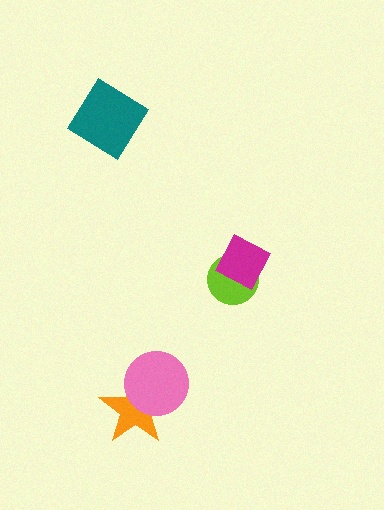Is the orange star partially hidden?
Yes, it is partially covered by another shape.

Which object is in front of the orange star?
The pink circle is in front of the orange star.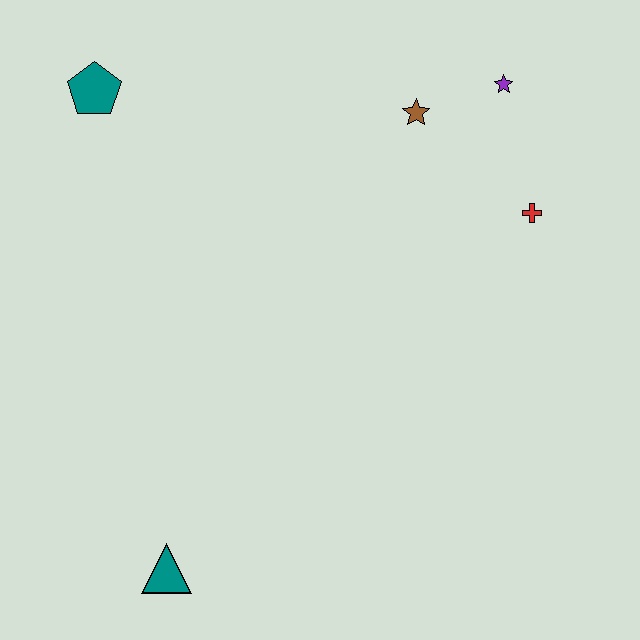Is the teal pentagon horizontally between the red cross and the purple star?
No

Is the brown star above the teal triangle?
Yes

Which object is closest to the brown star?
The purple star is closest to the brown star.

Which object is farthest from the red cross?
The teal triangle is farthest from the red cross.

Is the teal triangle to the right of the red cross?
No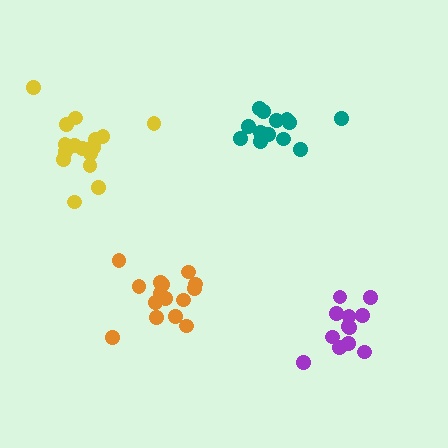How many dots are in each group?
Group 1: 15 dots, Group 2: 17 dots, Group 3: 12 dots, Group 4: 13 dots (57 total).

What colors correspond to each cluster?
The clusters are colored: orange, yellow, purple, teal.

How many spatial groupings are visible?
There are 4 spatial groupings.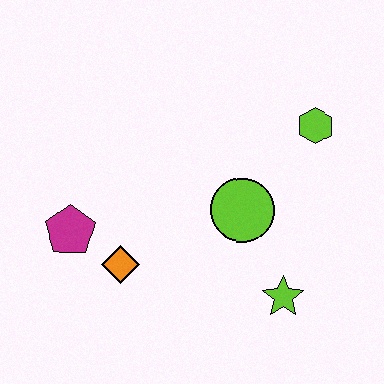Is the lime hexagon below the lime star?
No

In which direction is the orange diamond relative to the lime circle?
The orange diamond is to the left of the lime circle.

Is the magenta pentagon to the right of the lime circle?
No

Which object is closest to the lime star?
The lime circle is closest to the lime star.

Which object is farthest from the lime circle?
The magenta pentagon is farthest from the lime circle.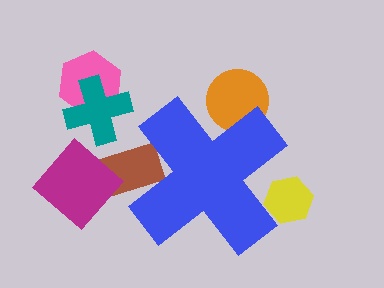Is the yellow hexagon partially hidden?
Yes, the yellow hexagon is partially hidden behind the blue cross.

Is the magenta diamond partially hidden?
No, the magenta diamond is fully visible.